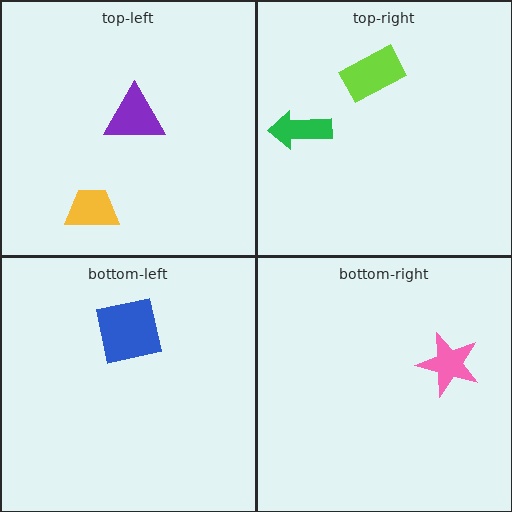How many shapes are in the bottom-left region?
1.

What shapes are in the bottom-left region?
The blue square.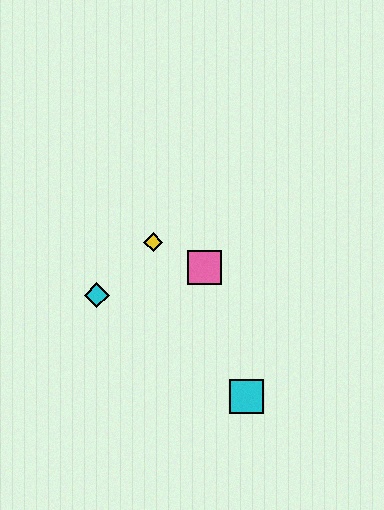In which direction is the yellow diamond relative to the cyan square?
The yellow diamond is above the cyan square.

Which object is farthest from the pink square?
The cyan square is farthest from the pink square.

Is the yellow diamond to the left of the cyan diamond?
No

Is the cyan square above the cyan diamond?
No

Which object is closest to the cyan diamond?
The yellow diamond is closest to the cyan diamond.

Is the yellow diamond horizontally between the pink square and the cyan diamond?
Yes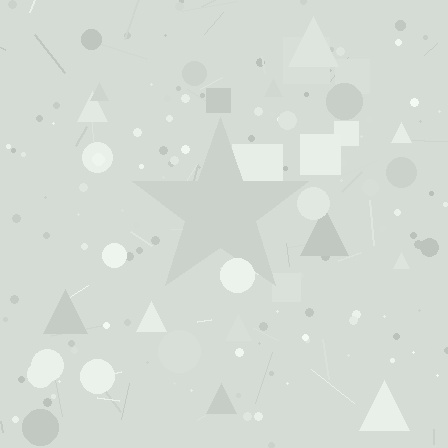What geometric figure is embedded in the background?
A star is embedded in the background.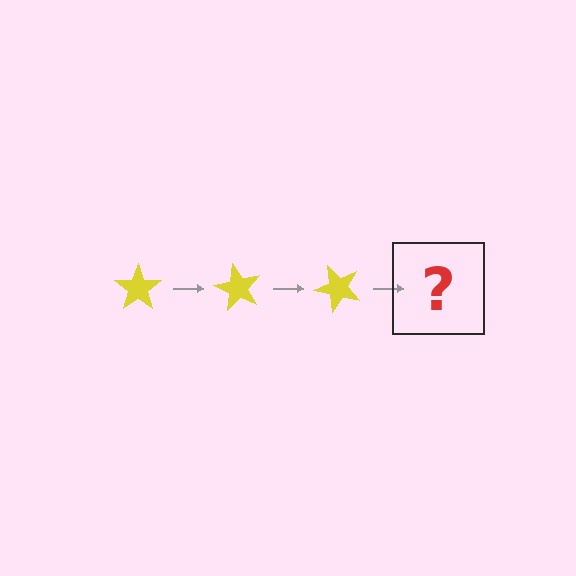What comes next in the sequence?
The next element should be a yellow star rotated 180 degrees.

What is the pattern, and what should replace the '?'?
The pattern is that the star rotates 60 degrees each step. The '?' should be a yellow star rotated 180 degrees.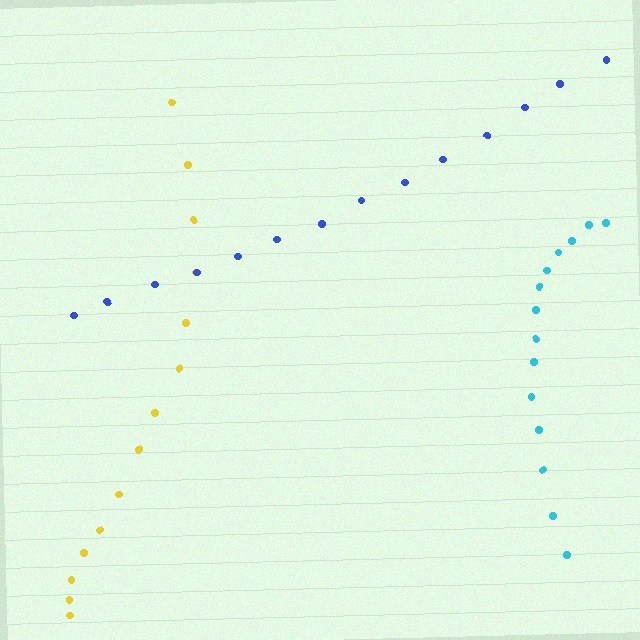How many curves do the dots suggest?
There are 3 distinct paths.